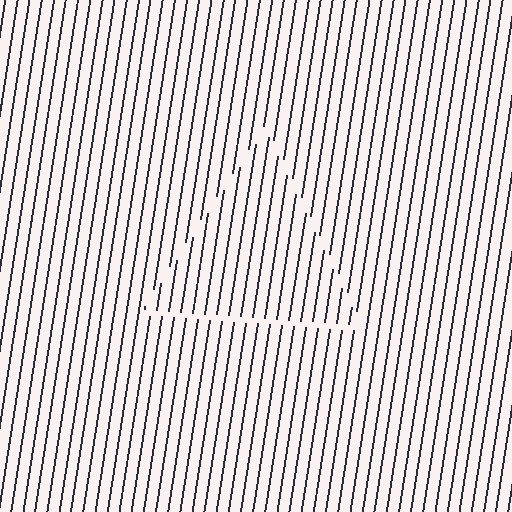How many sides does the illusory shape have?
3 sides — the line-ends trace a triangle.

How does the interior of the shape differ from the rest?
The interior of the shape contains the same grating, shifted by half a period — the contour is defined by the phase discontinuity where line-ends from the inner and outer gratings abut.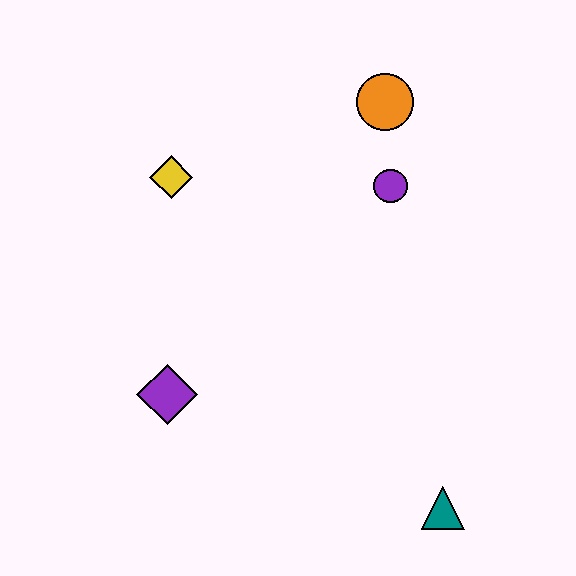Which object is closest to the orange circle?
The purple circle is closest to the orange circle.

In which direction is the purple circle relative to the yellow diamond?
The purple circle is to the right of the yellow diamond.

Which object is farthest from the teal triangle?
The yellow diamond is farthest from the teal triangle.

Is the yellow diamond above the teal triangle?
Yes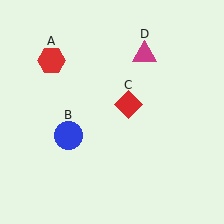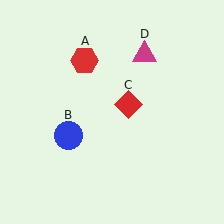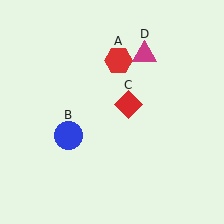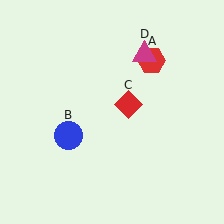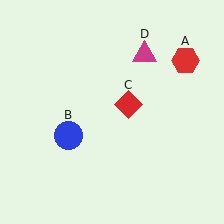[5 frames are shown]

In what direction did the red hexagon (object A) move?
The red hexagon (object A) moved right.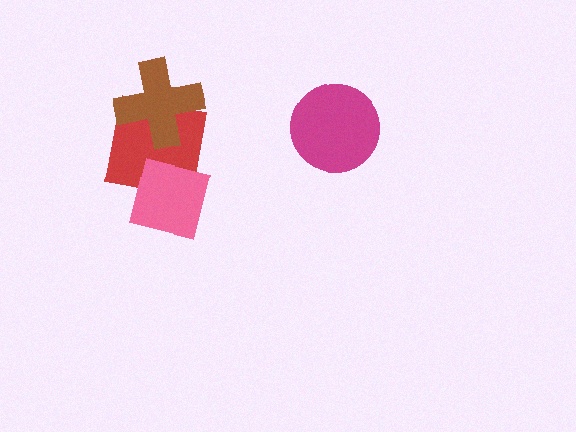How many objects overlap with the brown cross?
1 object overlaps with the brown cross.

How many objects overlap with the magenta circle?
0 objects overlap with the magenta circle.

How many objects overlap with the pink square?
1 object overlaps with the pink square.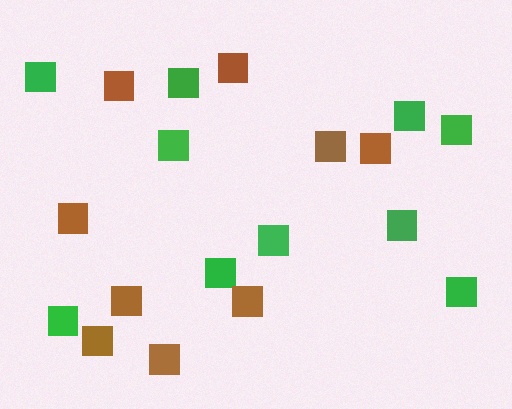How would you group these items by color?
There are 2 groups: one group of green squares (10) and one group of brown squares (9).